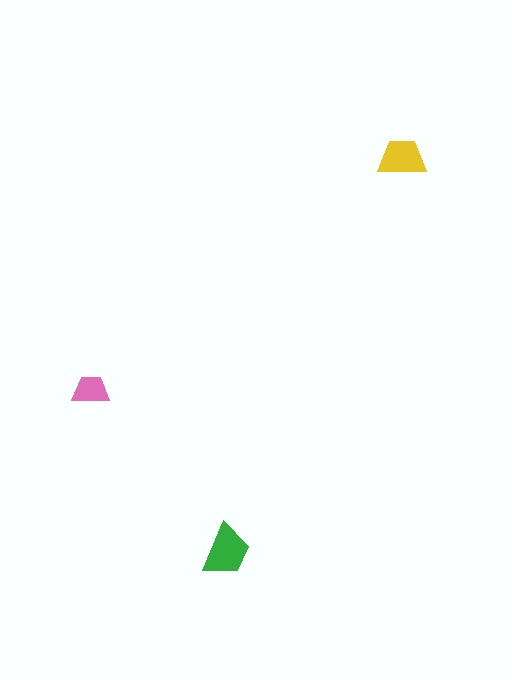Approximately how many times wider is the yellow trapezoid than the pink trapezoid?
About 1.5 times wider.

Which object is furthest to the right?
The yellow trapezoid is rightmost.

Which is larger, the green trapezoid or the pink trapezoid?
The green one.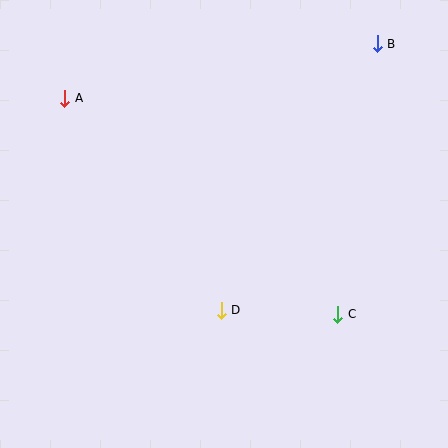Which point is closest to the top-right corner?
Point B is closest to the top-right corner.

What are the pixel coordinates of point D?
Point D is at (221, 310).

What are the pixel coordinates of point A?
Point A is at (65, 98).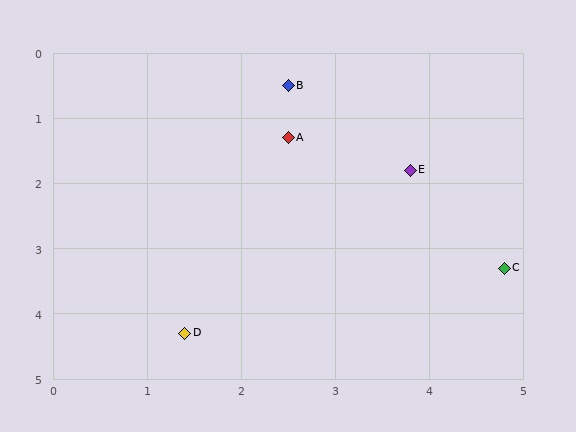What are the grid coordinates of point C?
Point C is at approximately (4.8, 3.3).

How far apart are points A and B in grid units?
Points A and B are about 0.8 grid units apart.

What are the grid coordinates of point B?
Point B is at approximately (2.5, 0.5).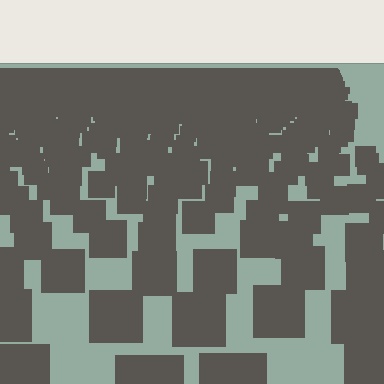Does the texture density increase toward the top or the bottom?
Density increases toward the top.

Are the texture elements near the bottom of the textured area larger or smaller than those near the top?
Larger. Near the bottom, elements are closer to the viewer and appear at a bigger on-screen size.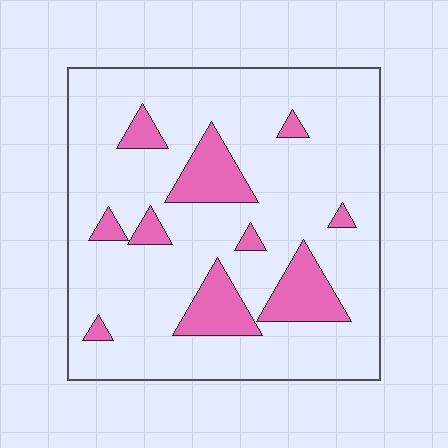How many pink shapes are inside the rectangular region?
10.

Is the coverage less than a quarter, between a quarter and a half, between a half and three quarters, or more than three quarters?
Less than a quarter.